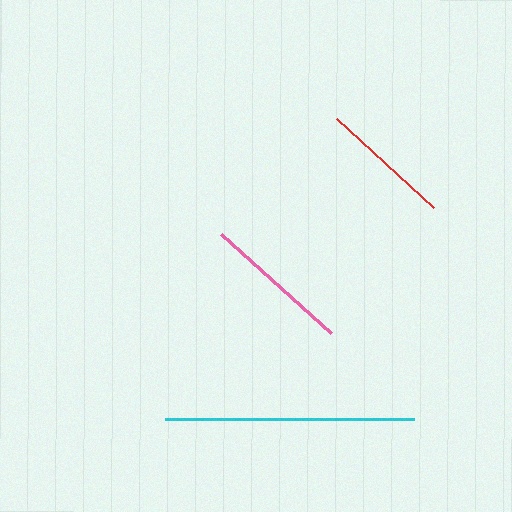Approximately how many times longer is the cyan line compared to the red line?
The cyan line is approximately 1.9 times the length of the red line.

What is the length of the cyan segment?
The cyan segment is approximately 249 pixels long.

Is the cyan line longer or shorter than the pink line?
The cyan line is longer than the pink line.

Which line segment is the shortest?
The red line is the shortest at approximately 131 pixels.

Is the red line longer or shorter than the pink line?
The pink line is longer than the red line.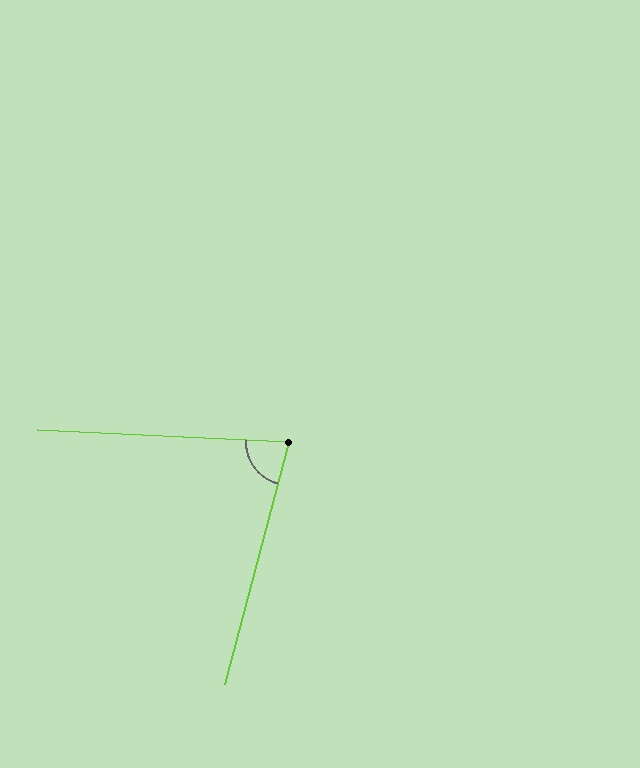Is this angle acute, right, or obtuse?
It is acute.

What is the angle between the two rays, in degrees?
Approximately 78 degrees.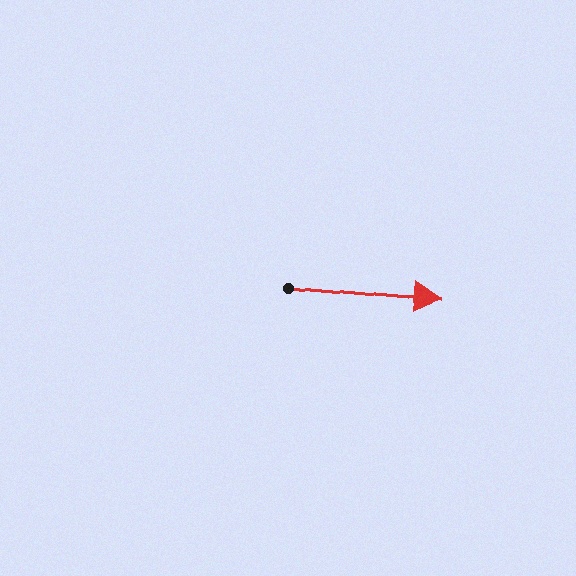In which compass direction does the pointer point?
East.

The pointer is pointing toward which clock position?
Roughly 3 o'clock.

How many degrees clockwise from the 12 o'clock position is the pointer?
Approximately 95 degrees.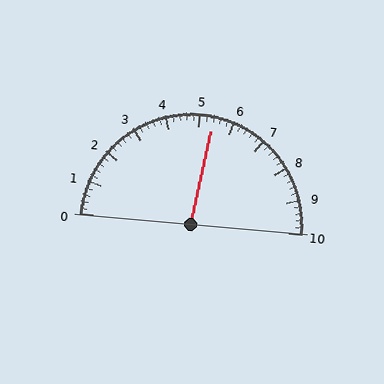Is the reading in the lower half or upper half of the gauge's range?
The reading is in the upper half of the range (0 to 10).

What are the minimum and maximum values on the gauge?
The gauge ranges from 0 to 10.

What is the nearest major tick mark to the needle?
The nearest major tick mark is 5.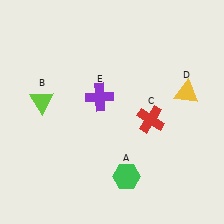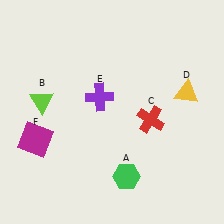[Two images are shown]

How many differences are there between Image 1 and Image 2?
There is 1 difference between the two images.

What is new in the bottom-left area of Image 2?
A magenta square (F) was added in the bottom-left area of Image 2.